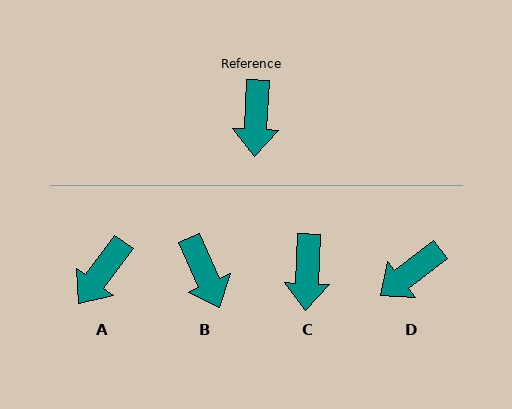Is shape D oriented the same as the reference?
No, it is off by about 50 degrees.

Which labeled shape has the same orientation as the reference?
C.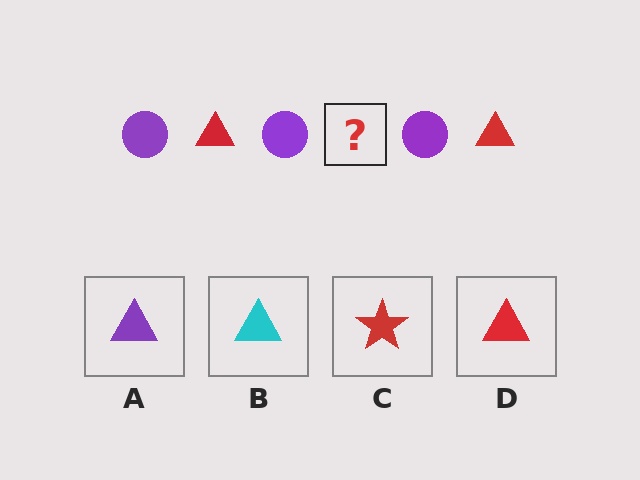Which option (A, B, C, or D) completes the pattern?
D.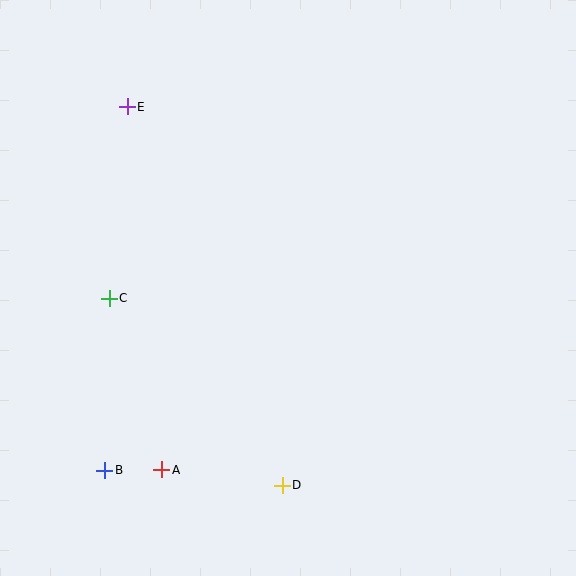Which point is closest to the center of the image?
Point C at (109, 298) is closest to the center.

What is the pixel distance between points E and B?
The distance between E and B is 364 pixels.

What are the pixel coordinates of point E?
Point E is at (127, 107).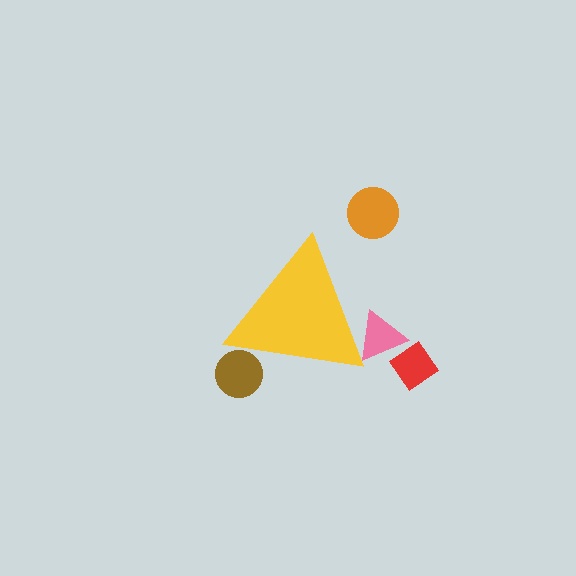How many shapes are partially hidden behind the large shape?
2 shapes are partially hidden.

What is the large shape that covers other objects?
A yellow triangle.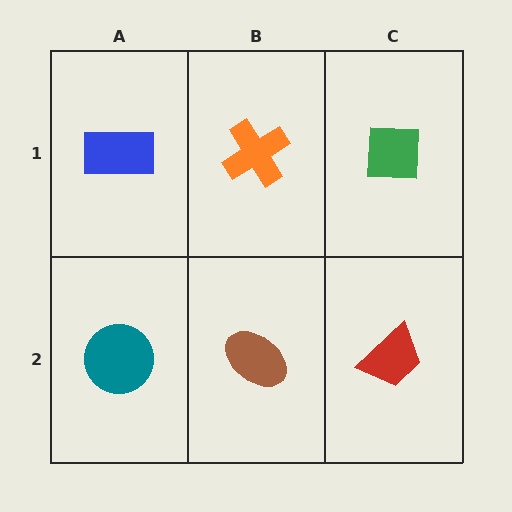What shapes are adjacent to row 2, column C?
A green square (row 1, column C), a brown ellipse (row 2, column B).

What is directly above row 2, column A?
A blue rectangle.